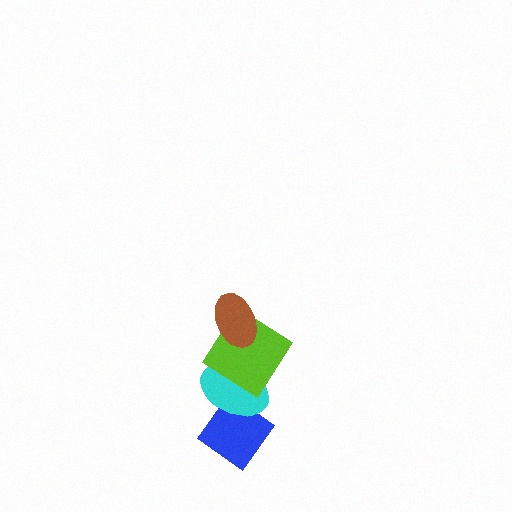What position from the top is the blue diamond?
The blue diamond is 4th from the top.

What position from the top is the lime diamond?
The lime diamond is 2nd from the top.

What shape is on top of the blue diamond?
The cyan ellipse is on top of the blue diamond.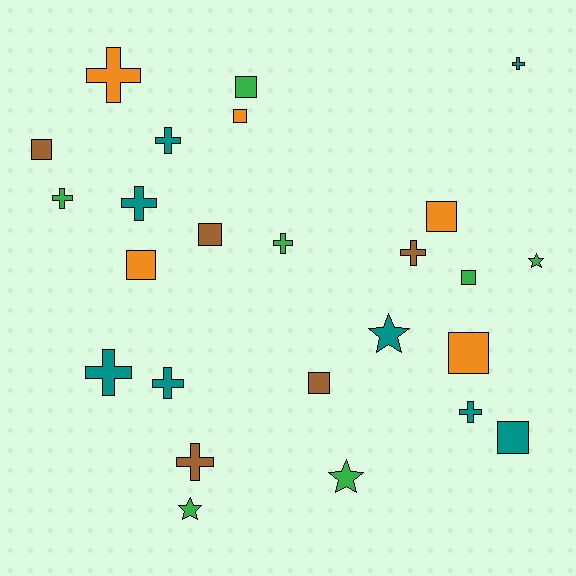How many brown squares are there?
There are 3 brown squares.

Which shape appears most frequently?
Cross, with 11 objects.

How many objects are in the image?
There are 25 objects.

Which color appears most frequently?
Teal, with 8 objects.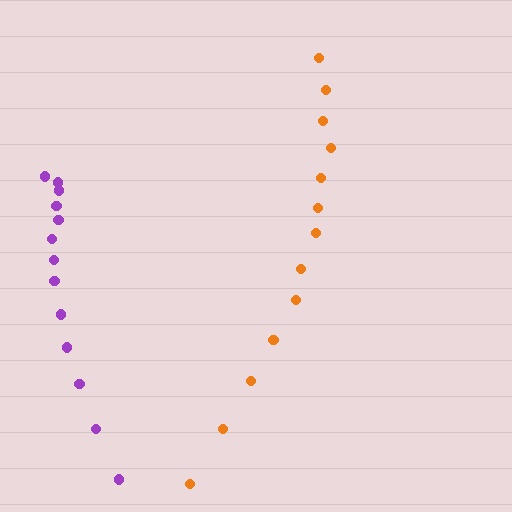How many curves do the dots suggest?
There are 2 distinct paths.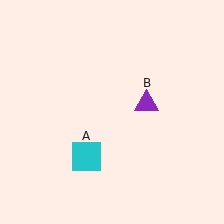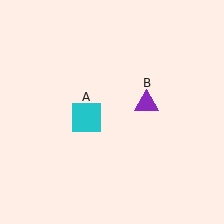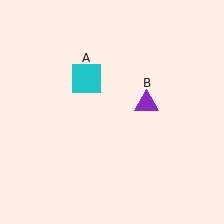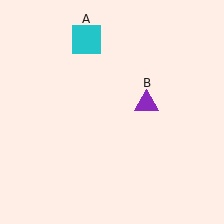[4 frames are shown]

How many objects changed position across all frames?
1 object changed position: cyan square (object A).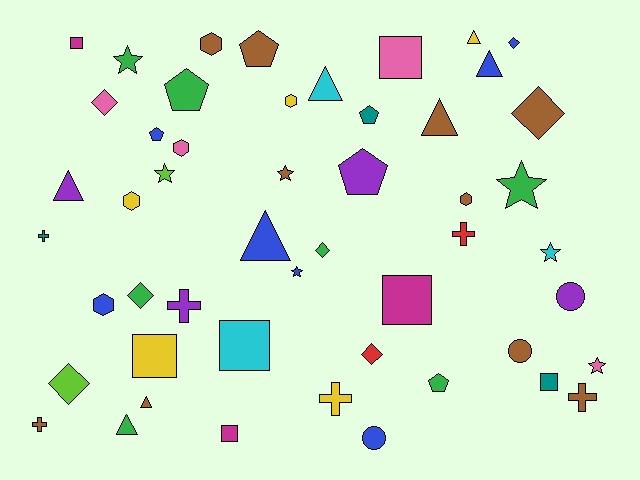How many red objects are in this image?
There are 2 red objects.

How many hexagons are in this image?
There are 6 hexagons.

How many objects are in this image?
There are 50 objects.